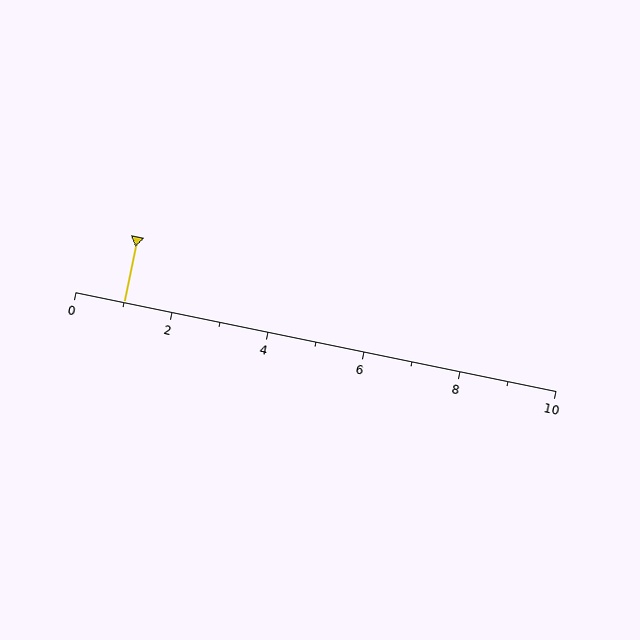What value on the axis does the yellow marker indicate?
The marker indicates approximately 1.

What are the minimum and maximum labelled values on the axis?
The axis runs from 0 to 10.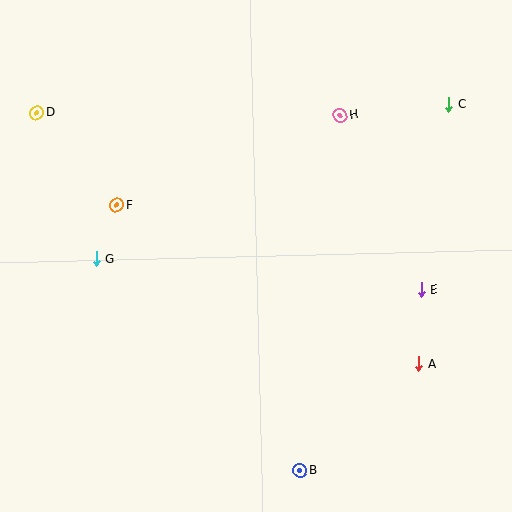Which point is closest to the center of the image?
Point F at (117, 205) is closest to the center.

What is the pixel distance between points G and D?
The distance between G and D is 157 pixels.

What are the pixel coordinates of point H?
Point H is at (340, 115).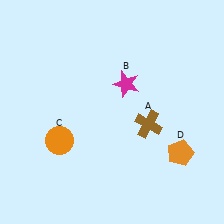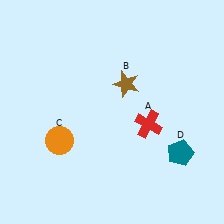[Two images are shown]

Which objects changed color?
A changed from brown to red. B changed from magenta to brown. D changed from orange to teal.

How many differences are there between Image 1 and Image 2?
There are 3 differences between the two images.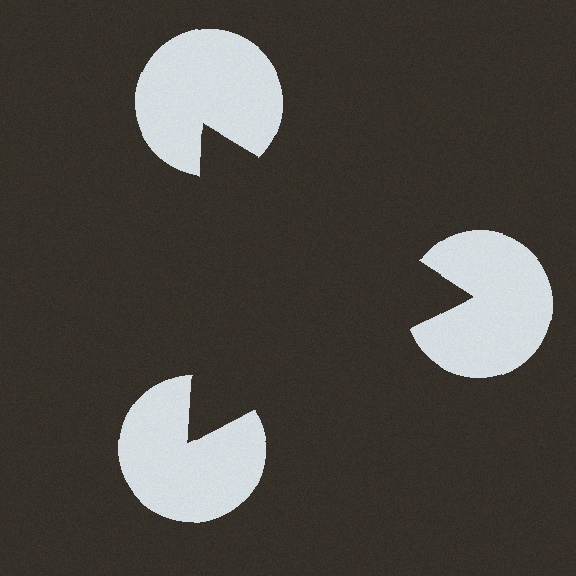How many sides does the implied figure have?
3 sides.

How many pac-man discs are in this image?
There are 3 — one at each vertex of the illusory triangle.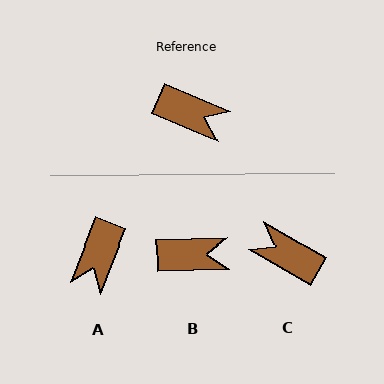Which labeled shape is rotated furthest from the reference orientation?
C, about 173 degrees away.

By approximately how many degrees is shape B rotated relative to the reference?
Approximately 24 degrees counter-clockwise.